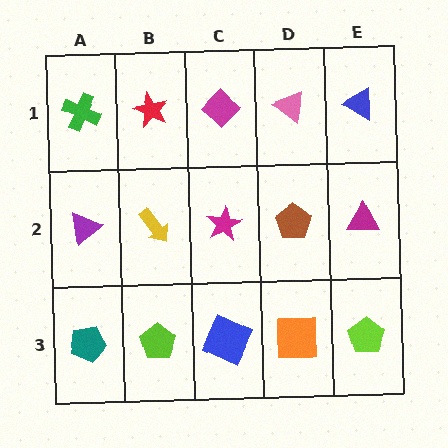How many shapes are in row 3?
5 shapes.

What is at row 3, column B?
A lime pentagon.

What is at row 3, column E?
A lime pentagon.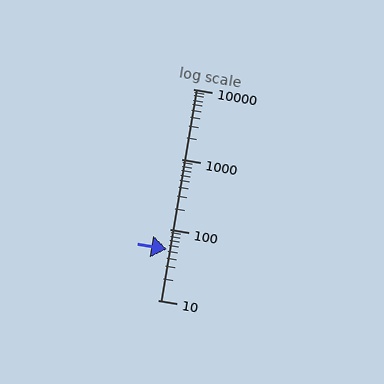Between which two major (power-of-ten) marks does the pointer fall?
The pointer is between 10 and 100.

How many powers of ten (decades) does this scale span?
The scale spans 3 decades, from 10 to 10000.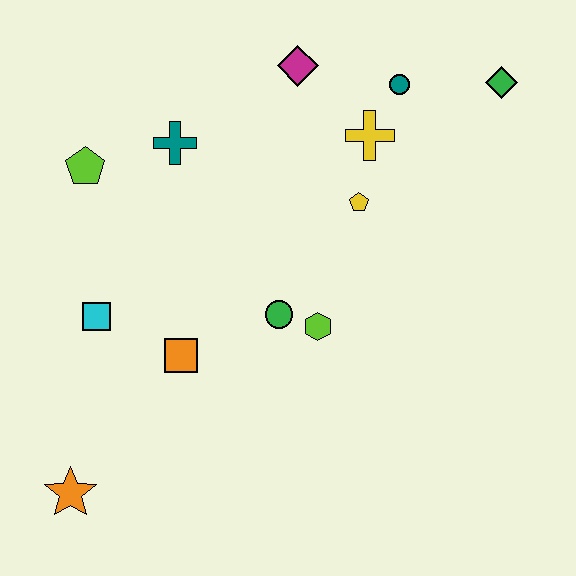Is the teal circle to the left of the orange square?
No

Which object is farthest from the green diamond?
The orange star is farthest from the green diamond.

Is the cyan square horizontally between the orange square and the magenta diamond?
No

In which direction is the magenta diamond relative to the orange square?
The magenta diamond is above the orange square.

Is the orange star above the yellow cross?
No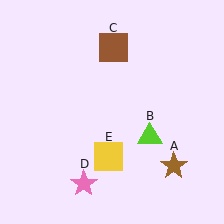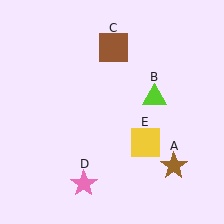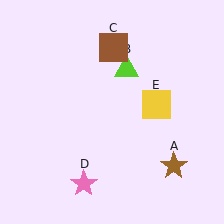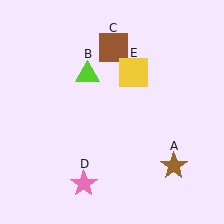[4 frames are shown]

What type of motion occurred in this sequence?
The lime triangle (object B), yellow square (object E) rotated counterclockwise around the center of the scene.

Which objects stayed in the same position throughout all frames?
Brown star (object A) and brown square (object C) and pink star (object D) remained stationary.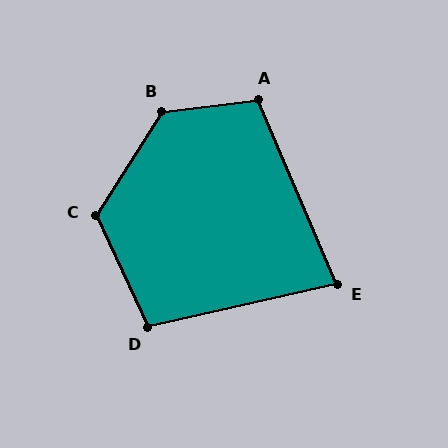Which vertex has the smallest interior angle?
E, at approximately 80 degrees.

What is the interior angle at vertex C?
Approximately 123 degrees (obtuse).